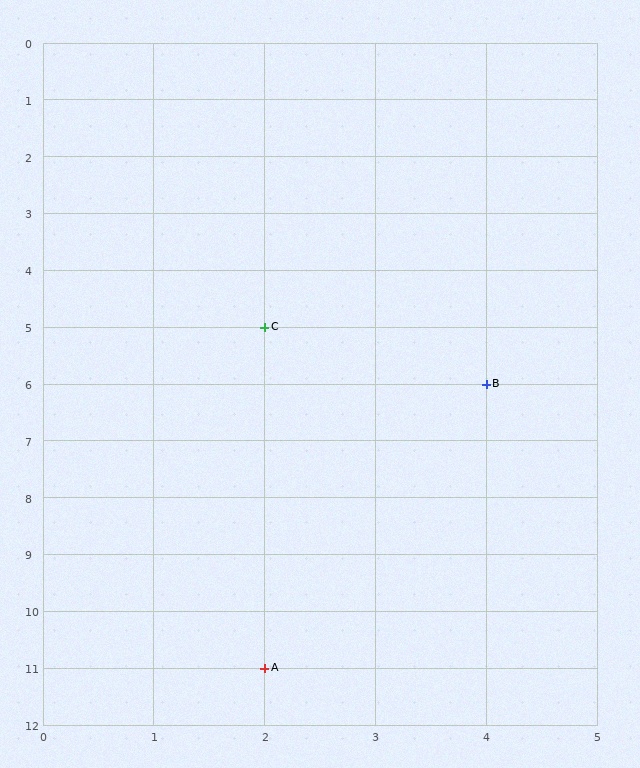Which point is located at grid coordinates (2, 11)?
Point A is at (2, 11).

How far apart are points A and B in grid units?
Points A and B are 2 columns and 5 rows apart (about 5.4 grid units diagonally).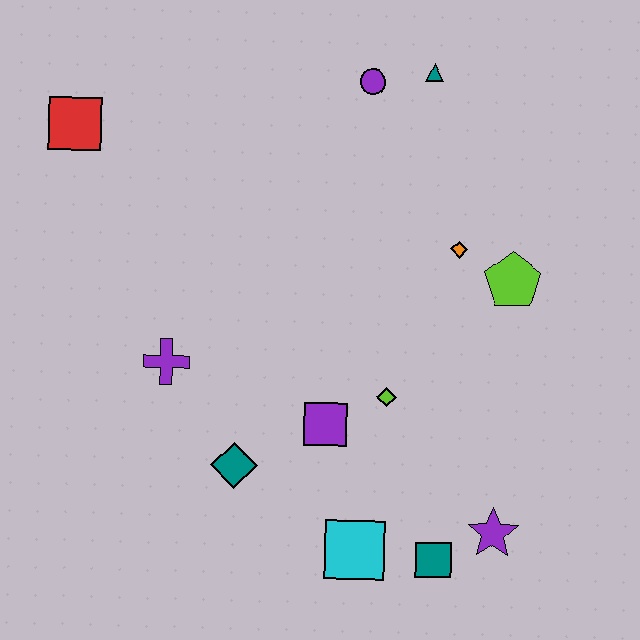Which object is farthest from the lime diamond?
The red square is farthest from the lime diamond.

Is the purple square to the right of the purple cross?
Yes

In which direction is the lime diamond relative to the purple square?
The lime diamond is to the right of the purple square.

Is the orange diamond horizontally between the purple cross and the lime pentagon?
Yes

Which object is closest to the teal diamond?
The purple square is closest to the teal diamond.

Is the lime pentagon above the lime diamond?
Yes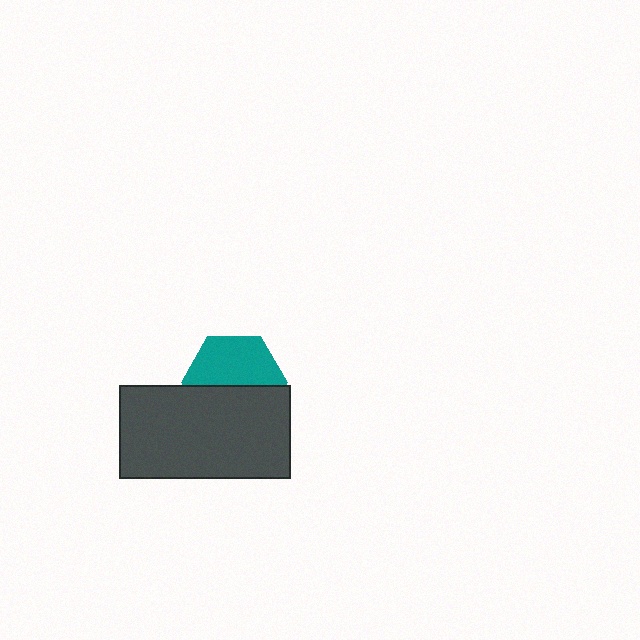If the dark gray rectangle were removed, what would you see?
You would see the complete teal hexagon.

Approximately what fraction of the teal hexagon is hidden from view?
Roughly 46% of the teal hexagon is hidden behind the dark gray rectangle.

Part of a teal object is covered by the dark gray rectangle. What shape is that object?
It is a hexagon.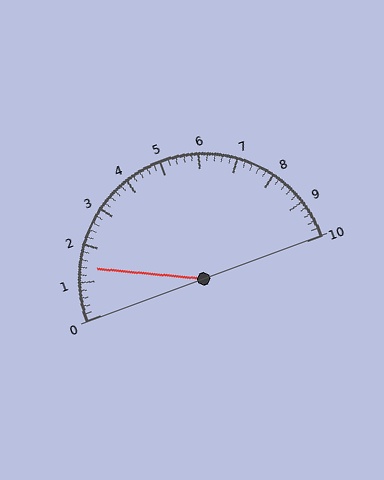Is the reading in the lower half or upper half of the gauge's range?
The reading is in the lower half of the range (0 to 10).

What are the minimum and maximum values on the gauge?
The gauge ranges from 0 to 10.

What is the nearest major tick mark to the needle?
The nearest major tick mark is 1.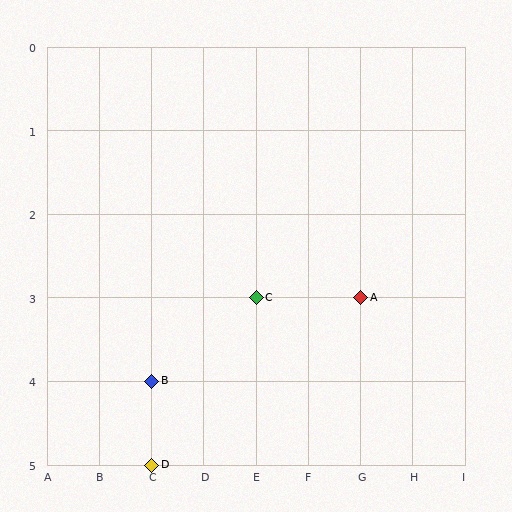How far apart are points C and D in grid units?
Points C and D are 2 columns and 2 rows apart (about 2.8 grid units diagonally).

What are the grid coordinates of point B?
Point B is at grid coordinates (C, 4).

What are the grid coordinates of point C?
Point C is at grid coordinates (E, 3).